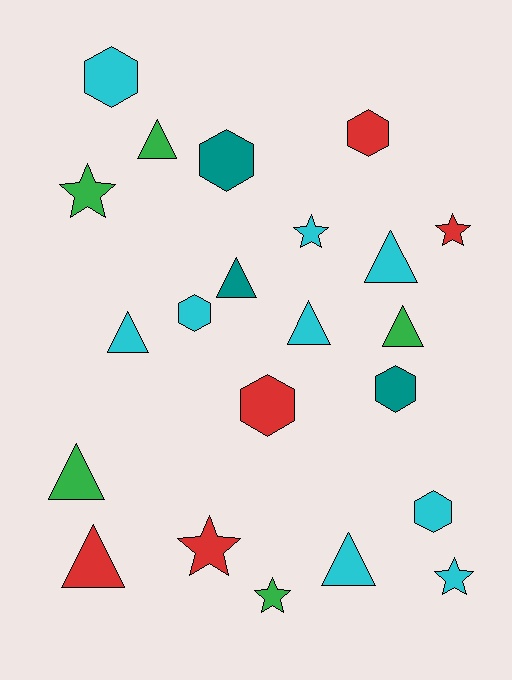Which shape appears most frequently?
Triangle, with 9 objects.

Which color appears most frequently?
Cyan, with 9 objects.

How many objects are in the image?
There are 22 objects.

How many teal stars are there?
There are no teal stars.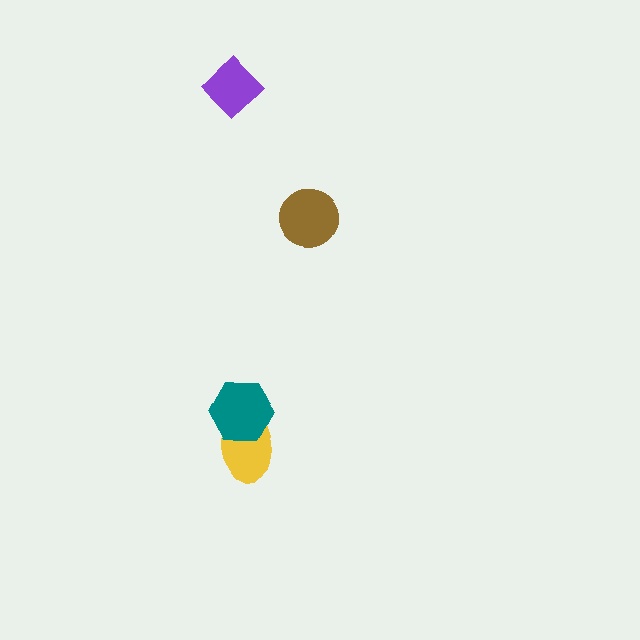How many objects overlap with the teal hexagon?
1 object overlaps with the teal hexagon.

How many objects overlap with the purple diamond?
0 objects overlap with the purple diamond.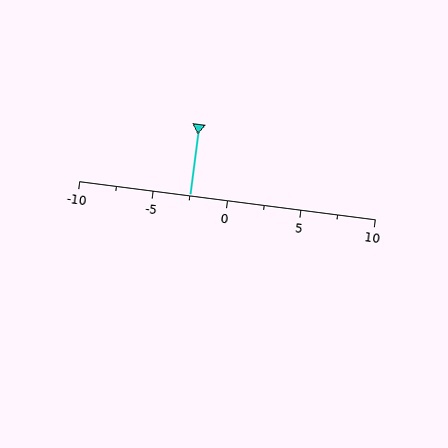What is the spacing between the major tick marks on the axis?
The major ticks are spaced 5 apart.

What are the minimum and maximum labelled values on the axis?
The axis runs from -10 to 10.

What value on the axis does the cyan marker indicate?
The marker indicates approximately -2.5.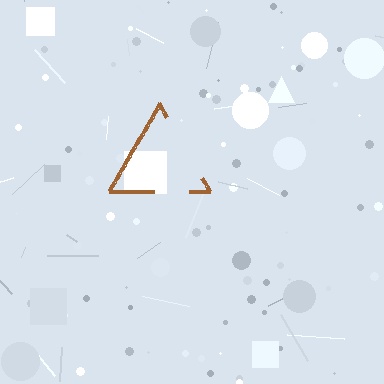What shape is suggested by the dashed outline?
The dashed outline suggests a triangle.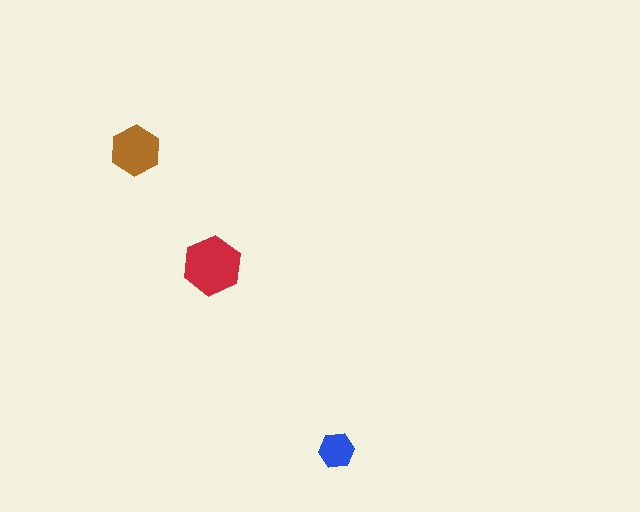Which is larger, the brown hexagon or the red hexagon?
The red one.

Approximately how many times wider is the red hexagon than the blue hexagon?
About 1.5 times wider.